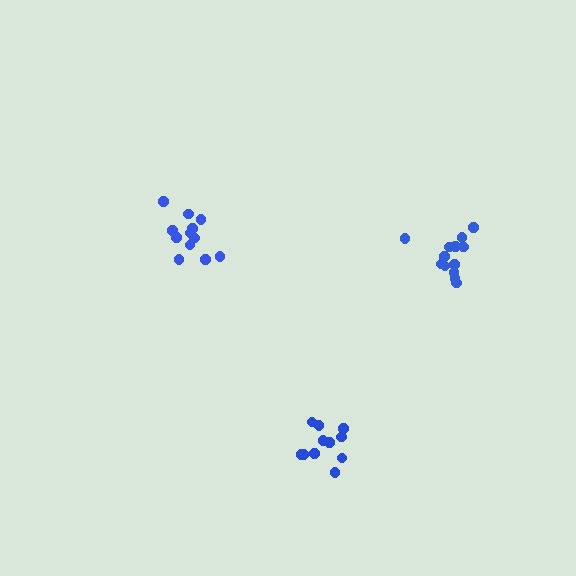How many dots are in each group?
Group 1: 13 dots, Group 2: 11 dots, Group 3: 12 dots (36 total).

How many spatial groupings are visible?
There are 3 spatial groupings.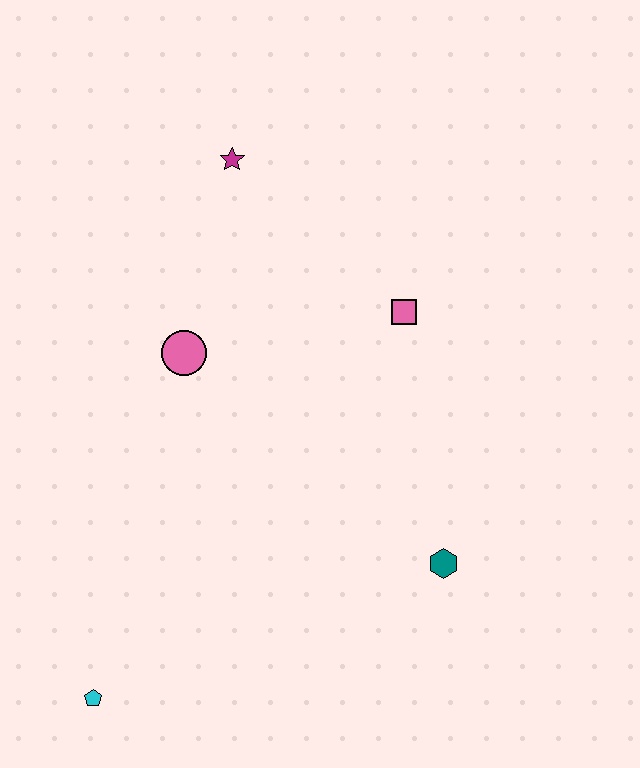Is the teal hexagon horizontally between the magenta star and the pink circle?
No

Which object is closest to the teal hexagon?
The pink square is closest to the teal hexagon.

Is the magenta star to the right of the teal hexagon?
No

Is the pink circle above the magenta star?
No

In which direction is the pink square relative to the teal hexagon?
The pink square is above the teal hexagon.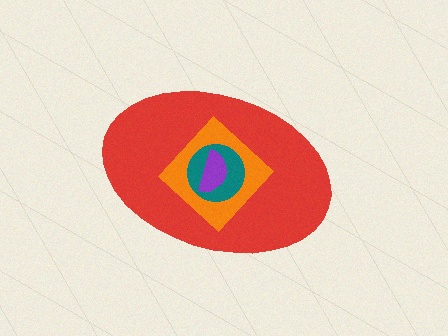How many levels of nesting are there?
4.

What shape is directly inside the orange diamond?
The teal circle.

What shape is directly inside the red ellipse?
The orange diamond.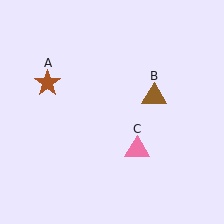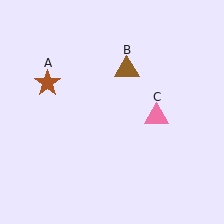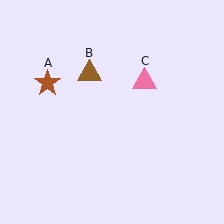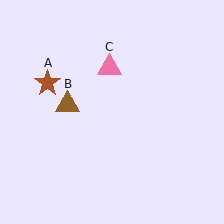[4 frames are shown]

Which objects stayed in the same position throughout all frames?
Brown star (object A) remained stationary.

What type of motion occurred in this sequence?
The brown triangle (object B), pink triangle (object C) rotated counterclockwise around the center of the scene.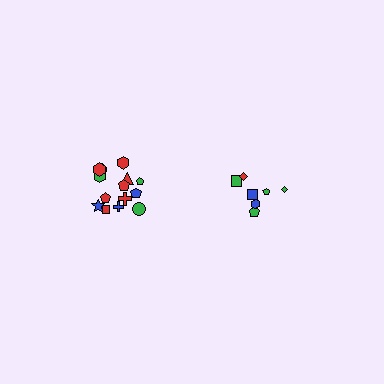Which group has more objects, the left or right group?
The left group.